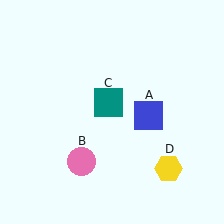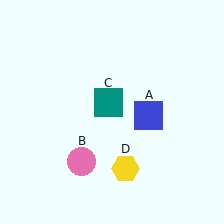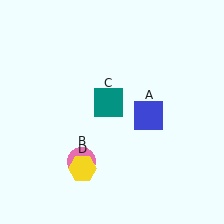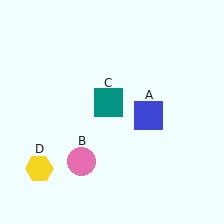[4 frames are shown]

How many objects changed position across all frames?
1 object changed position: yellow hexagon (object D).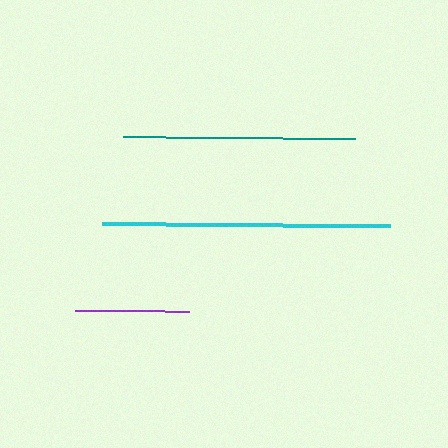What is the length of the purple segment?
The purple segment is approximately 114 pixels long.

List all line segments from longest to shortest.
From longest to shortest: cyan, teal, purple.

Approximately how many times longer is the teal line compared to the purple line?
The teal line is approximately 2.0 times the length of the purple line.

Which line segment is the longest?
The cyan line is the longest at approximately 289 pixels.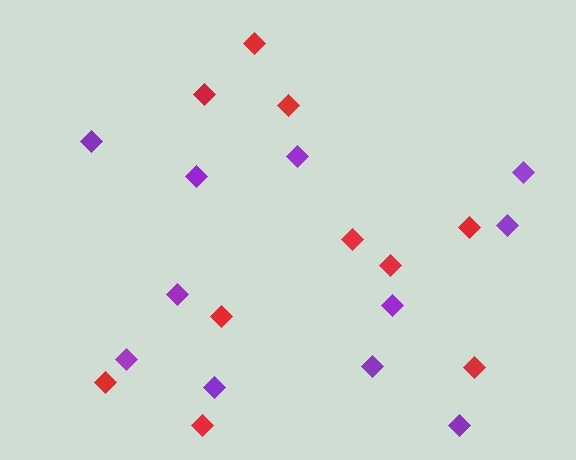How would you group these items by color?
There are 2 groups: one group of red diamonds (10) and one group of purple diamonds (11).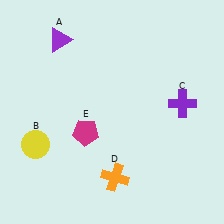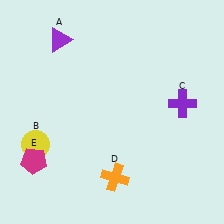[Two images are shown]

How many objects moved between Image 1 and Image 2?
1 object moved between the two images.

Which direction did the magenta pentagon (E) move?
The magenta pentagon (E) moved left.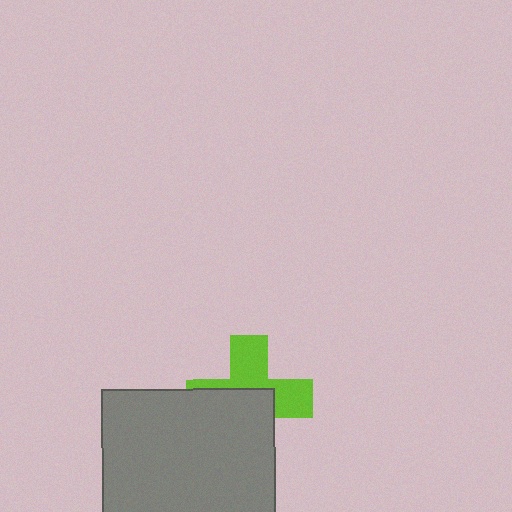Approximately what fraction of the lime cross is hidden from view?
Roughly 53% of the lime cross is hidden behind the gray square.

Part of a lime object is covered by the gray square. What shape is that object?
It is a cross.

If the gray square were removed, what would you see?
You would see the complete lime cross.